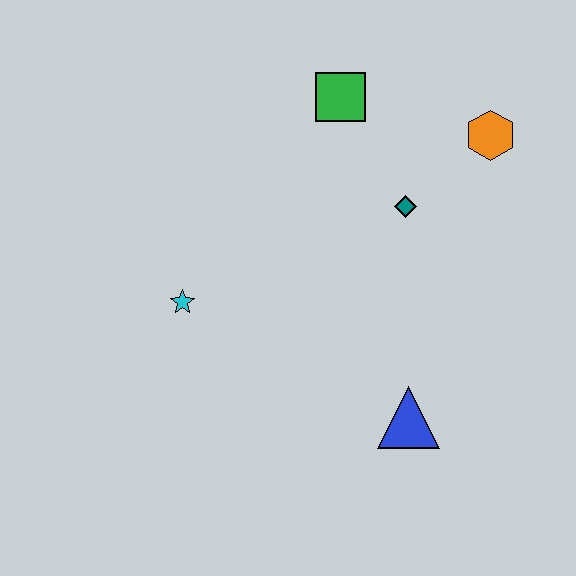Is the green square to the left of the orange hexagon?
Yes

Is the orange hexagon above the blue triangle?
Yes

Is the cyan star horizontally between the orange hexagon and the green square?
No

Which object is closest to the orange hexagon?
The teal diamond is closest to the orange hexagon.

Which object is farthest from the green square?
The blue triangle is farthest from the green square.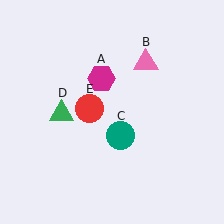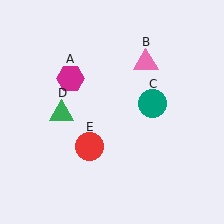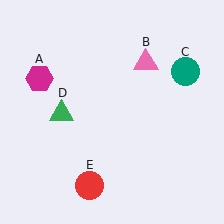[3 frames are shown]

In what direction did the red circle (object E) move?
The red circle (object E) moved down.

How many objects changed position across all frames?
3 objects changed position: magenta hexagon (object A), teal circle (object C), red circle (object E).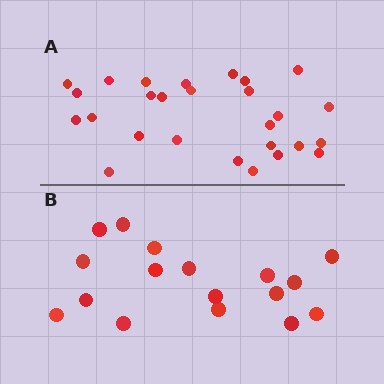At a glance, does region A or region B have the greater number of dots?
Region A (the top region) has more dots.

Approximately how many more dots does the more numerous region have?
Region A has roughly 10 or so more dots than region B.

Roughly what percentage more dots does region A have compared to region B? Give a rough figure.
About 60% more.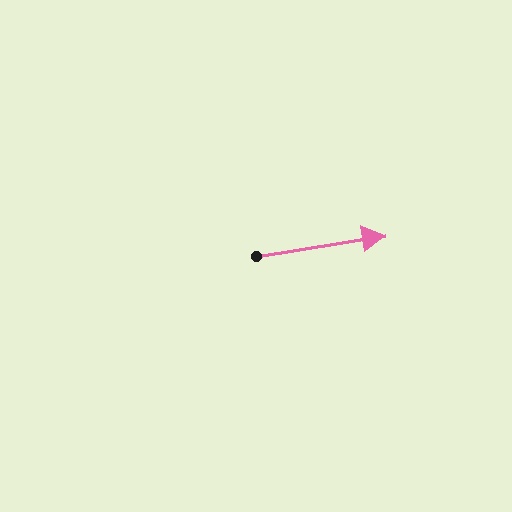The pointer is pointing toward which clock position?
Roughly 3 o'clock.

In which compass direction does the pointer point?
East.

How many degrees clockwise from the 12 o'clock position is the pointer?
Approximately 81 degrees.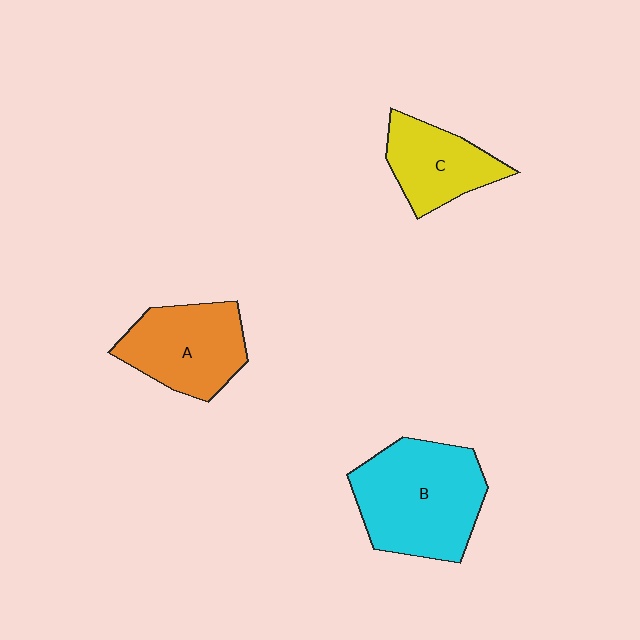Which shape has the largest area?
Shape B (cyan).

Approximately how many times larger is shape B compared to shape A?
Approximately 1.4 times.